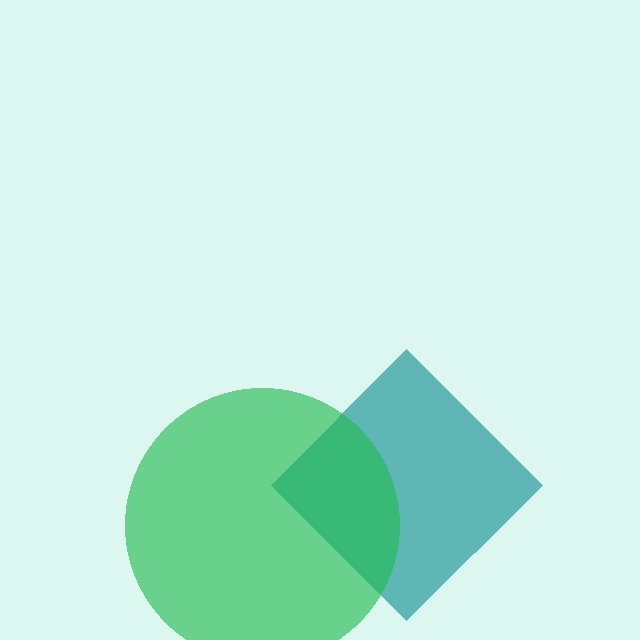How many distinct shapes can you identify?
There are 2 distinct shapes: a teal diamond, a green circle.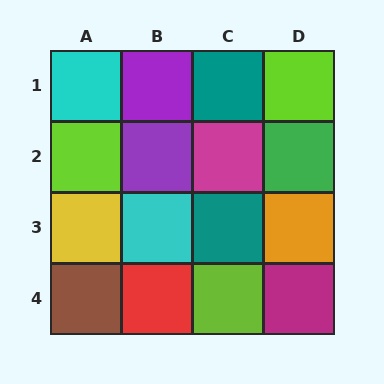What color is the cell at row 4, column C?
Lime.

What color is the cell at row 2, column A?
Lime.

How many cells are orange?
1 cell is orange.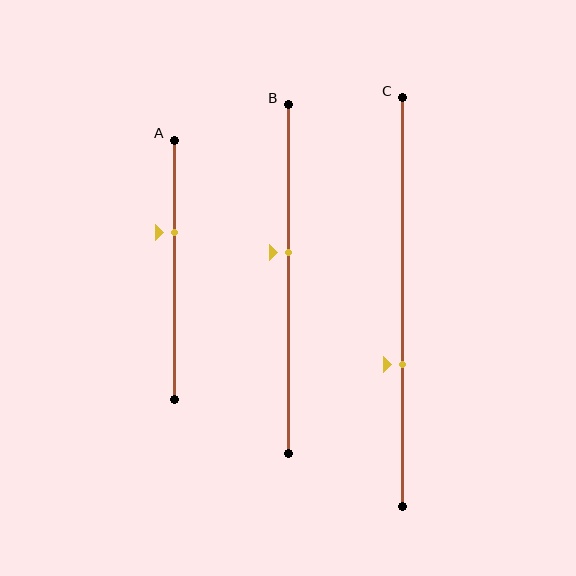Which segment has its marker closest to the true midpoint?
Segment B has its marker closest to the true midpoint.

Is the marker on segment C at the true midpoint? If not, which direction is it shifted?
No, the marker on segment C is shifted downward by about 15% of the segment length.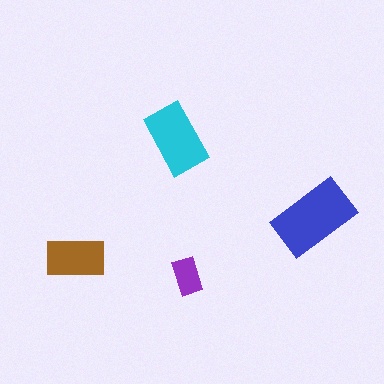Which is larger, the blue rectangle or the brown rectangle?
The blue one.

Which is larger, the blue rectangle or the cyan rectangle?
The blue one.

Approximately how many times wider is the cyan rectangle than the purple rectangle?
About 2 times wider.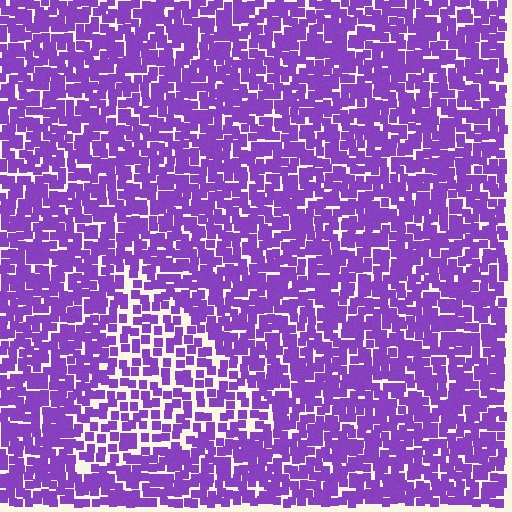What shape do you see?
I see a triangle.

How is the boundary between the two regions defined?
The boundary is defined by a change in element density (approximately 1.7x ratio). All elements are the same color, size, and shape.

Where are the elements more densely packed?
The elements are more densely packed outside the triangle boundary.